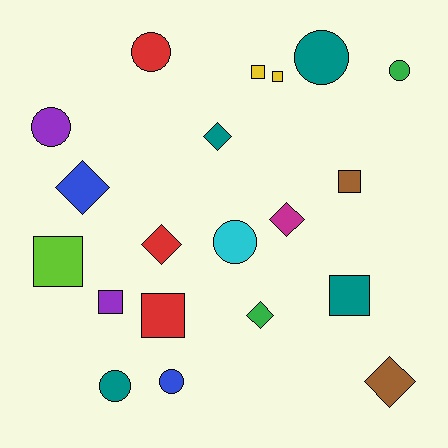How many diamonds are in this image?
There are 6 diamonds.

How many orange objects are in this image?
There are no orange objects.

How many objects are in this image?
There are 20 objects.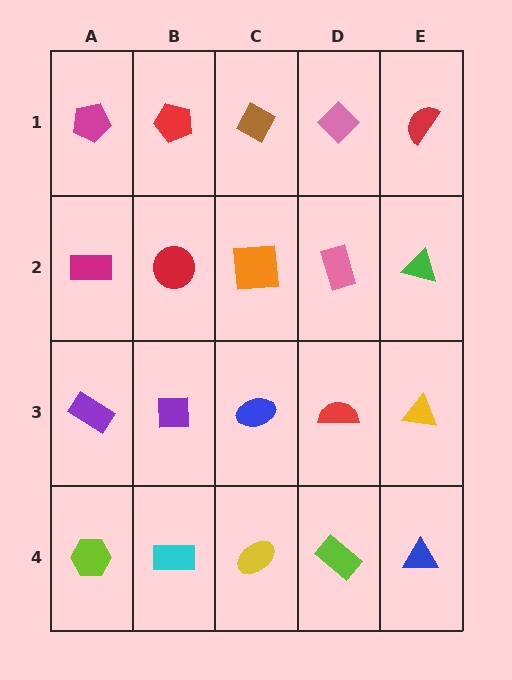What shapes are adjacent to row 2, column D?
A pink diamond (row 1, column D), a red semicircle (row 3, column D), an orange square (row 2, column C), a green triangle (row 2, column E).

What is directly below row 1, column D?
A pink rectangle.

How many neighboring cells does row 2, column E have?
3.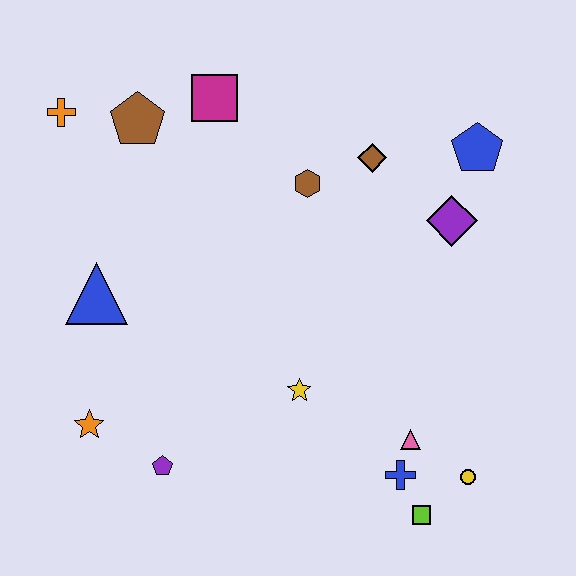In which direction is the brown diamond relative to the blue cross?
The brown diamond is above the blue cross.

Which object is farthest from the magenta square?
The lime square is farthest from the magenta square.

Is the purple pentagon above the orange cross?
No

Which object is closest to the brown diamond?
The brown hexagon is closest to the brown diamond.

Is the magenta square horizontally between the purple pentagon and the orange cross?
No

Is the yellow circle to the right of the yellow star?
Yes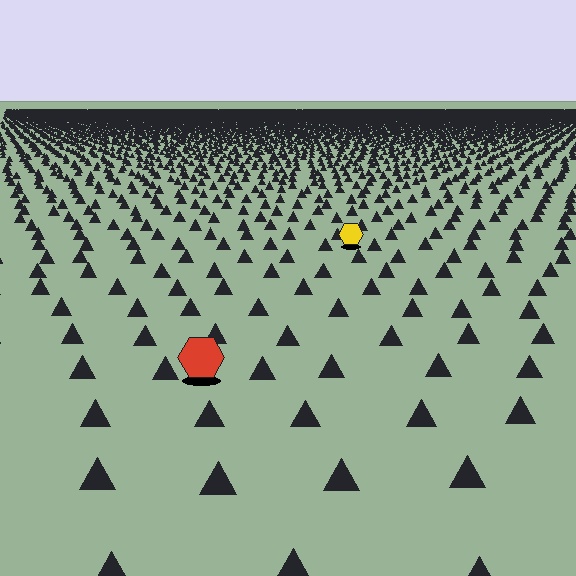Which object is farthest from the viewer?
The yellow hexagon is farthest from the viewer. It appears smaller and the ground texture around it is denser.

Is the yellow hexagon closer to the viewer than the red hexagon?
No. The red hexagon is closer — you can tell from the texture gradient: the ground texture is coarser near it.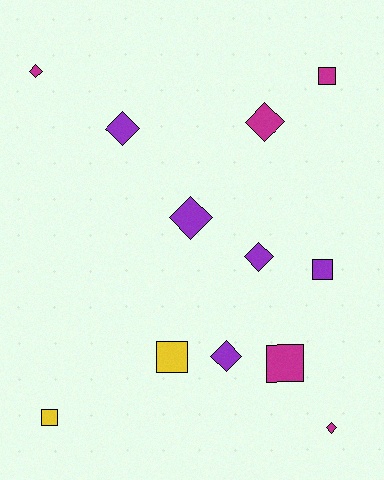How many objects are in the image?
There are 12 objects.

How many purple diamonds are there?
There are 4 purple diamonds.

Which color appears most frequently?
Magenta, with 5 objects.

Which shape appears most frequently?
Diamond, with 7 objects.